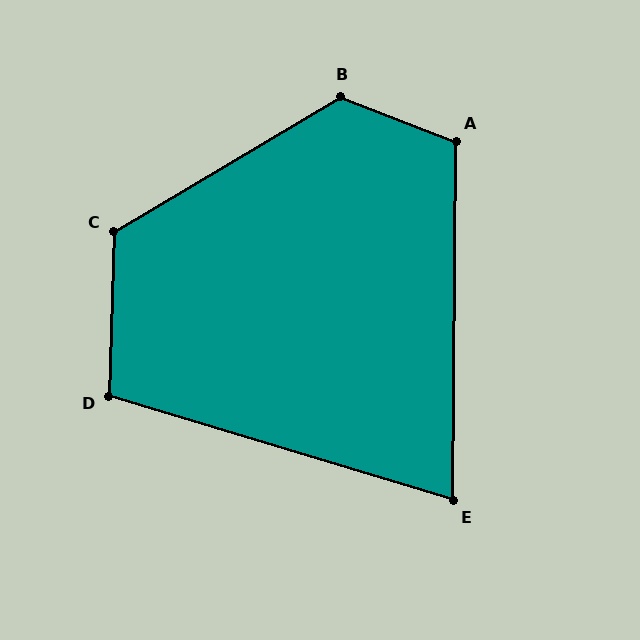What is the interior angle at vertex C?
Approximately 122 degrees (obtuse).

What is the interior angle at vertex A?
Approximately 111 degrees (obtuse).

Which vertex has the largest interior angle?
B, at approximately 128 degrees.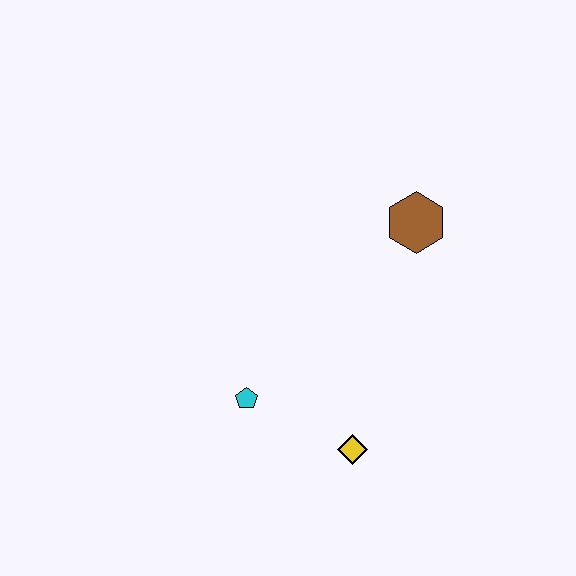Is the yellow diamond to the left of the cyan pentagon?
No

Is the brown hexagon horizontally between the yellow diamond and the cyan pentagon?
No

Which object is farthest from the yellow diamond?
The brown hexagon is farthest from the yellow diamond.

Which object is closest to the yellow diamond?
The cyan pentagon is closest to the yellow diamond.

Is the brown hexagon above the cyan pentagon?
Yes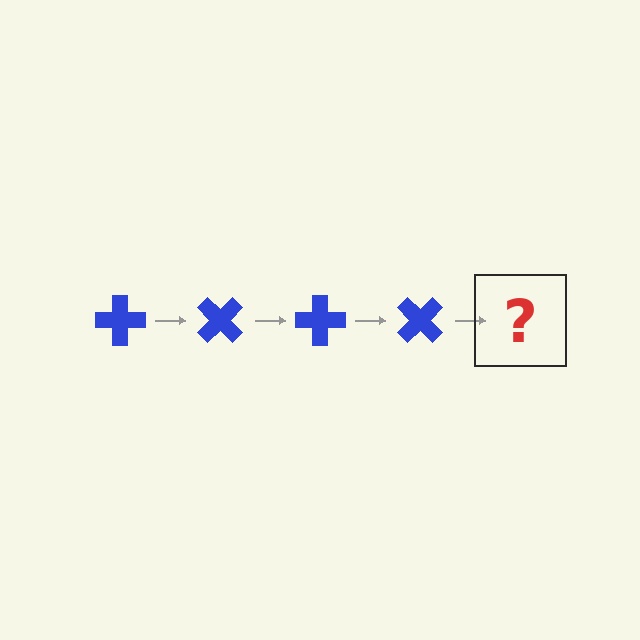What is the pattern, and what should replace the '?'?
The pattern is that the cross rotates 45 degrees each step. The '?' should be a blue cross rotated 180 degrees.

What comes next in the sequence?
The next element should be a blue cross rotated 180 degrees.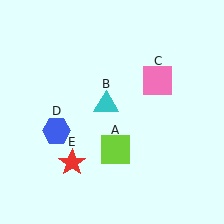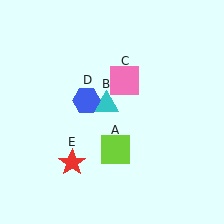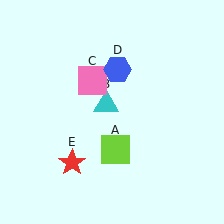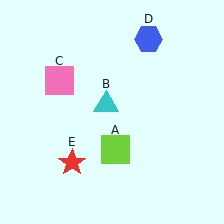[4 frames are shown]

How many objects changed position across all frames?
2 objects changed position: pink square (object C), blue hexagon (object D).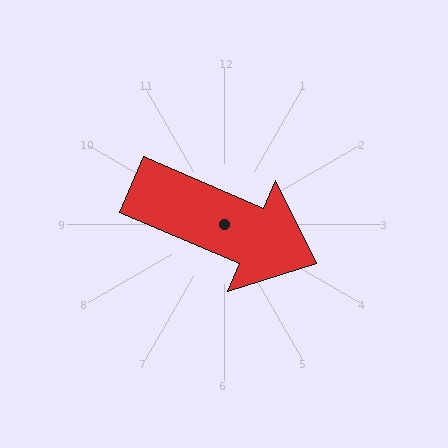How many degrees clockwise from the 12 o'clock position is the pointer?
Approximately 113 degrees.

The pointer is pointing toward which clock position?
Roughly 4 o'clock.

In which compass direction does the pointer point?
Southeast.